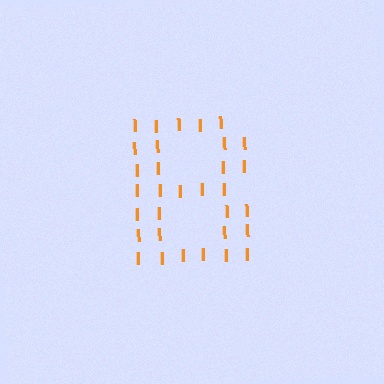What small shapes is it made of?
It is made of small letter I's.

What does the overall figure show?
The overall figure shows the letter B.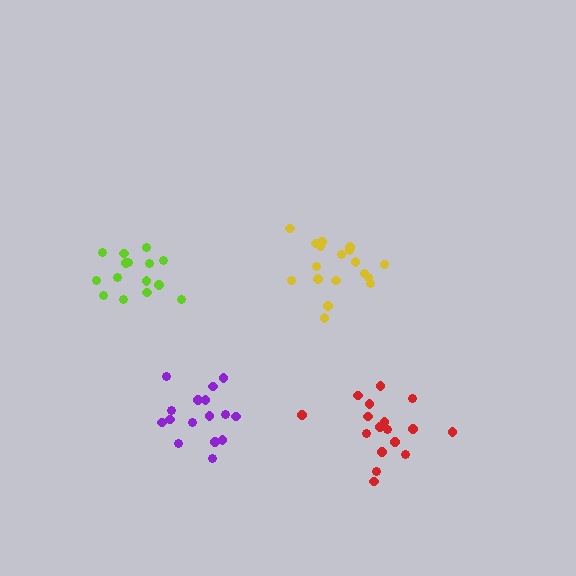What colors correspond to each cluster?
The clusters are colored: lime, yellow, red, purple.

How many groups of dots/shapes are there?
There are 4 groups.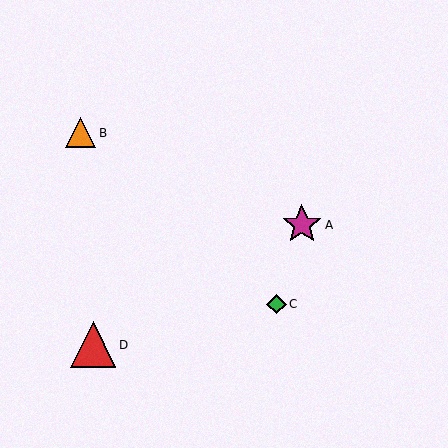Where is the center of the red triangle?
The center of the red triangle is at (93, 345).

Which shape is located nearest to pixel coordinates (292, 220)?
The magenta star (labeled A) at (302, 225) is nearest to that location.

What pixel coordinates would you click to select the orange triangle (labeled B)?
Click at (81, 133) to select the orange triangle B.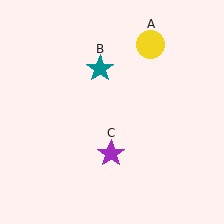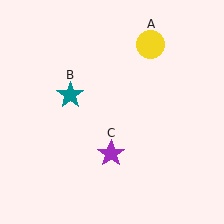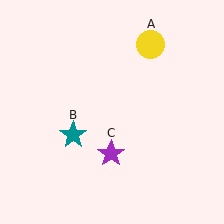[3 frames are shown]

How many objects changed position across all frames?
1 object changed position: teal star (object B).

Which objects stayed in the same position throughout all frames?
Yellow circle (object A) and purple star (object C) remained stationary.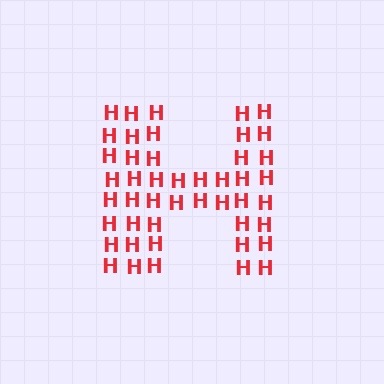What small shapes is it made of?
It is made of small letter H's.